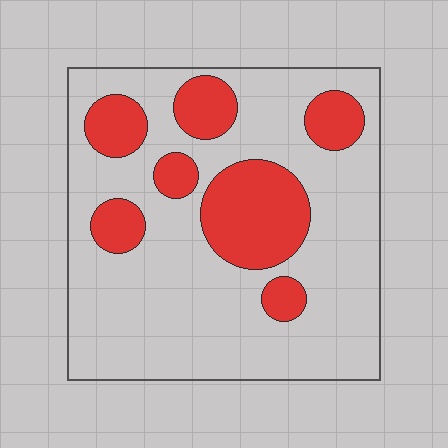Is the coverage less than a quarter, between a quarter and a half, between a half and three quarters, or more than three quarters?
Between a quarter and a half.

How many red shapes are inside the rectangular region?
7.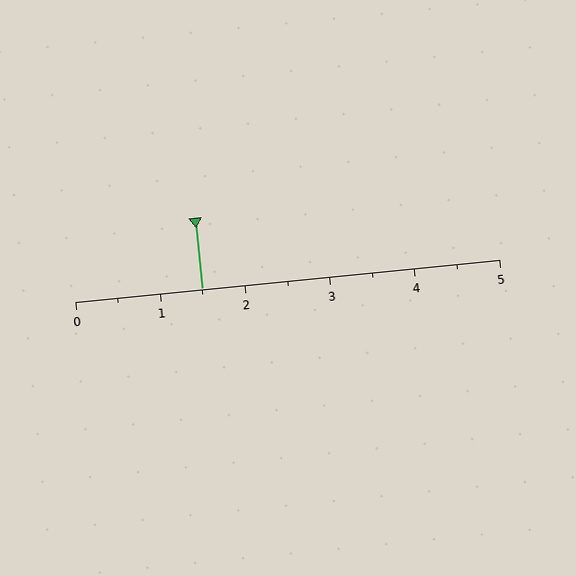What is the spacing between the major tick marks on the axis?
The major ticks are spaced 1 apart.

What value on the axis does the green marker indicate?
The marker indicates approximately 1.5.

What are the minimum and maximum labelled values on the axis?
The axis runs from 0 to 5.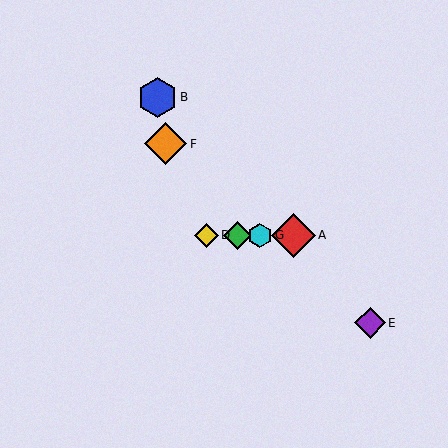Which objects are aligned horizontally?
Objects A, C, D, G are aligned horizontally.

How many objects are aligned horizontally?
4 objects (A, C, D, G) are aligned horizontally.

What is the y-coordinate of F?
Object F is at y≈144.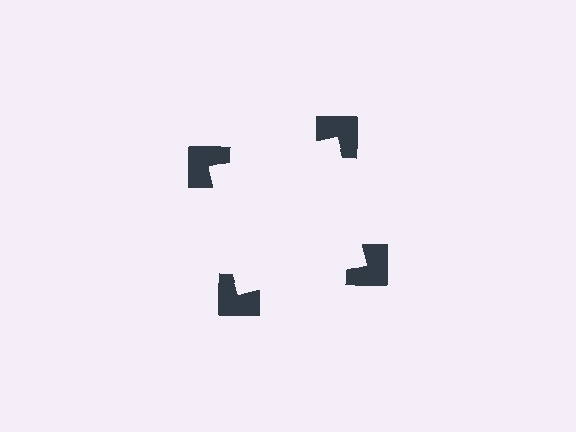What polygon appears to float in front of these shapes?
An illusory square — its edges are inferred from the aligned wedge cuts in the notched squares, not physically drawn.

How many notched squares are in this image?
There are 4 — one at each vertex of the illusory square.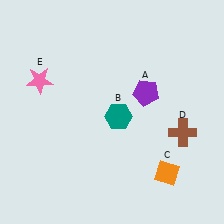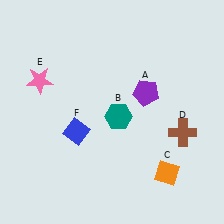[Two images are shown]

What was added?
A blue diamond (F) was added in Image 2.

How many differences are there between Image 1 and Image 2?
There is 1 difference between the two images.